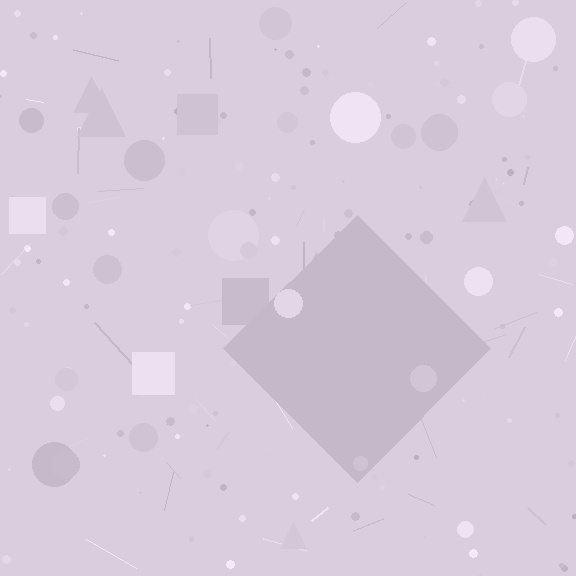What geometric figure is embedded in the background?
A diamond is embedded in the background.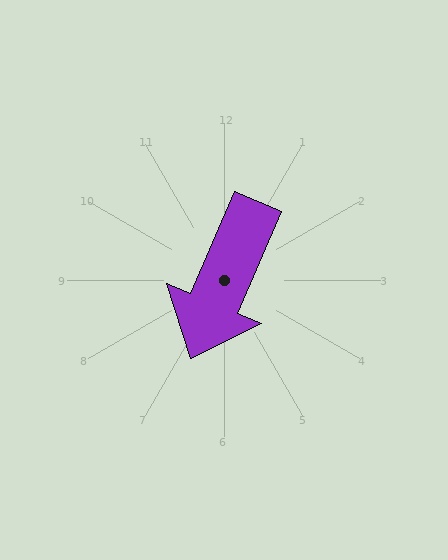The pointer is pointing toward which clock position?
Roughly 7 o'clock.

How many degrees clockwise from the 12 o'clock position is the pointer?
Approximately 203 degrees.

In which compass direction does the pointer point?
Southwest.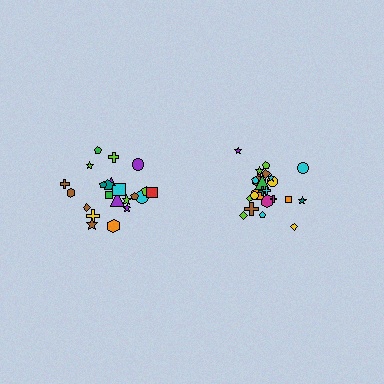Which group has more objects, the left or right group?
The right group.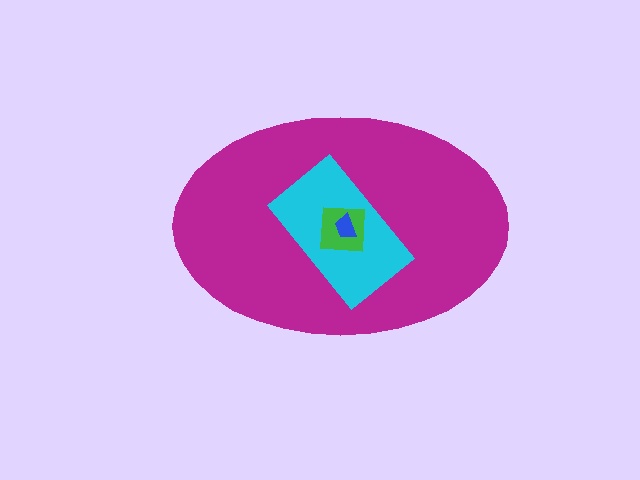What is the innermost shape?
The blue trapezoid.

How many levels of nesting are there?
4.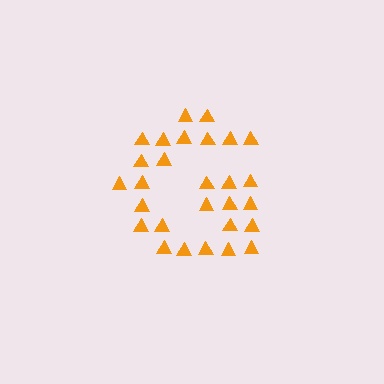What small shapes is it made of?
It is made of small triangles.